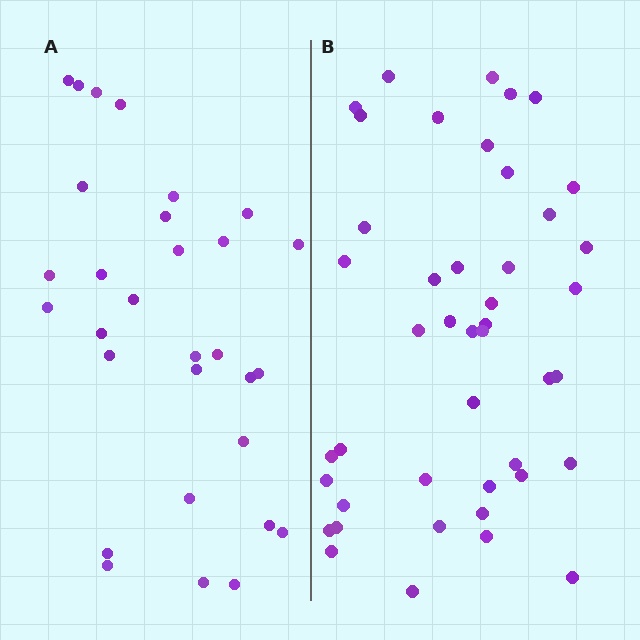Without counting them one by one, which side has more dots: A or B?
Region B (the right region) has more dots.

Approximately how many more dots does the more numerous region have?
Region B has approximately 15 more dots than region A.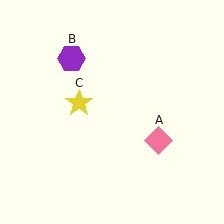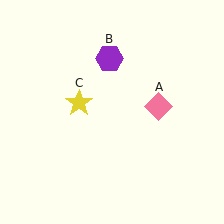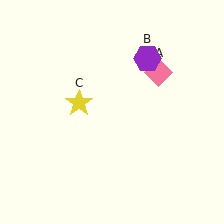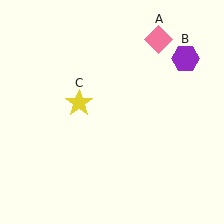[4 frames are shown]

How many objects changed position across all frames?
2 objects changed position: pink diamond (object A), purple hexagon (object B).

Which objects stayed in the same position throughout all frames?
Yellow star (object C) remained stationary.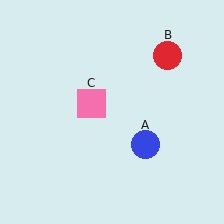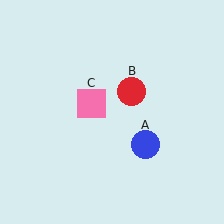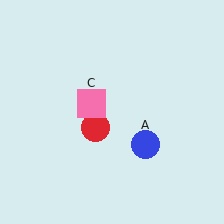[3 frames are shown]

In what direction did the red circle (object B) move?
The red circle (object B) moved down and to the left.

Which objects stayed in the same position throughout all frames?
Blue circle (object A) and pink square (object C) remained stationary.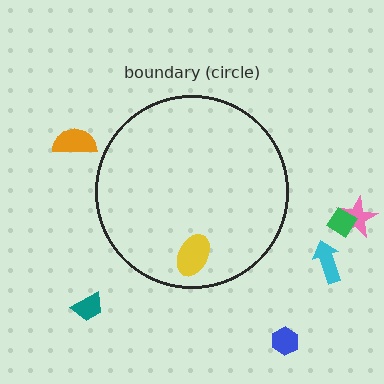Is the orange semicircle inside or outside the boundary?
Outside.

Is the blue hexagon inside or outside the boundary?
Outside.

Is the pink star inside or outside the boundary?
Outside.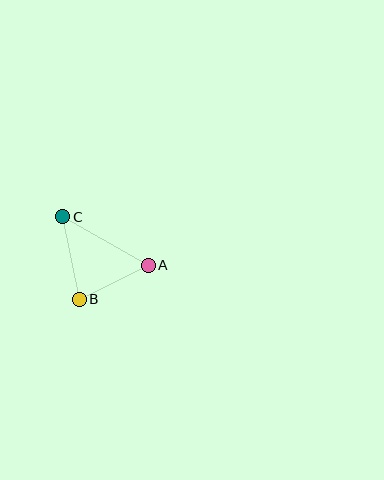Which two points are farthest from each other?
Points A and C are farthest from each other.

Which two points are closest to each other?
Points A and B are closest to each other.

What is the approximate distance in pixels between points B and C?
The distance between B and C is approximately 84 pixels.